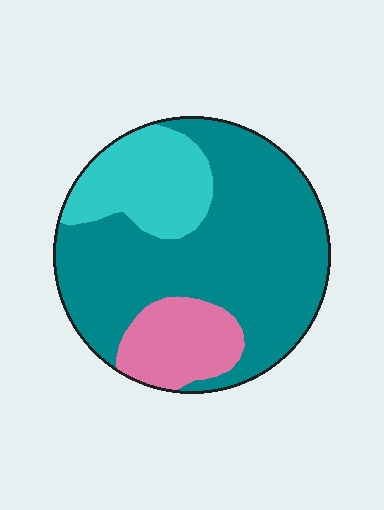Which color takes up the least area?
Pink, at roughly 15%.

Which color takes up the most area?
Teal, at roughly 65%.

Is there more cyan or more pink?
Cyan.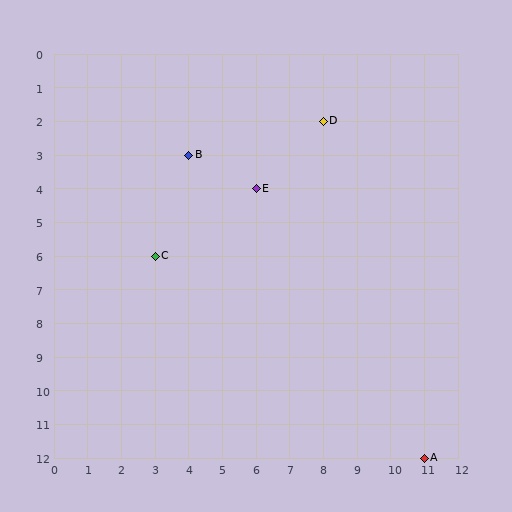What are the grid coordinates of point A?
Point A is at grid coordinates (11, 12).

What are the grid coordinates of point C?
Point C is at grid coordinates (3, 6).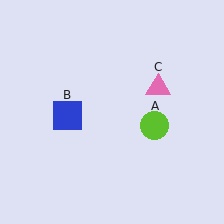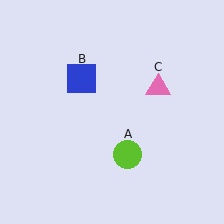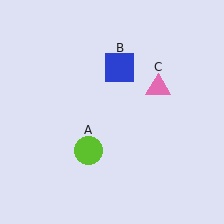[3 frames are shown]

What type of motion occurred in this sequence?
The lime circle (object A), blue square (object B) rotated clockwise around the center of the scene.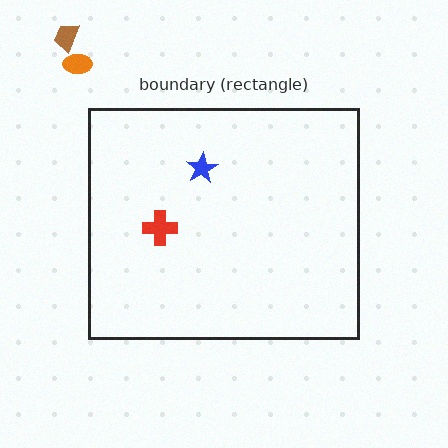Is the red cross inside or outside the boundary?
Inside.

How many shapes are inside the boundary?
2 inside, 2 outside.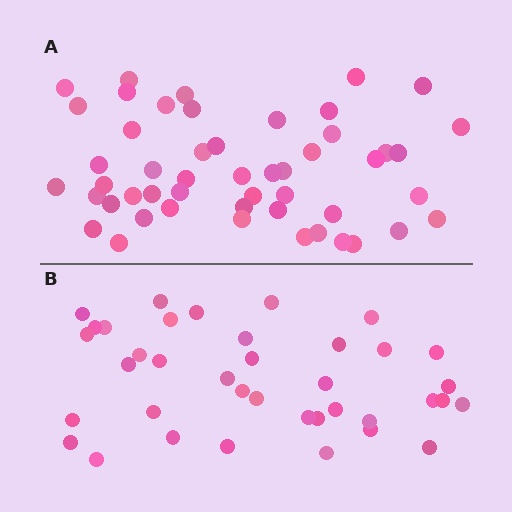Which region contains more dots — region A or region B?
Region A (the top region) has more dots.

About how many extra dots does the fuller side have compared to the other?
Region A has roughly 12 or so more dots than region B.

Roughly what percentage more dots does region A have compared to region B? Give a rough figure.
About 30% more.